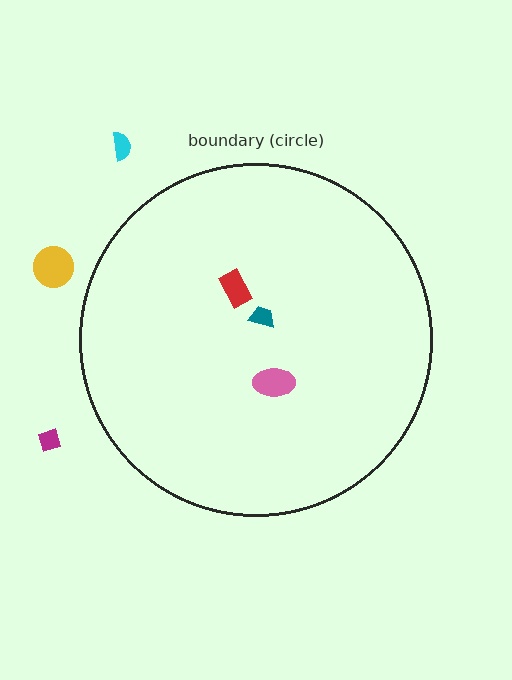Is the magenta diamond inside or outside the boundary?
Outside.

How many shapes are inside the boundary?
3 inside, 3 outside.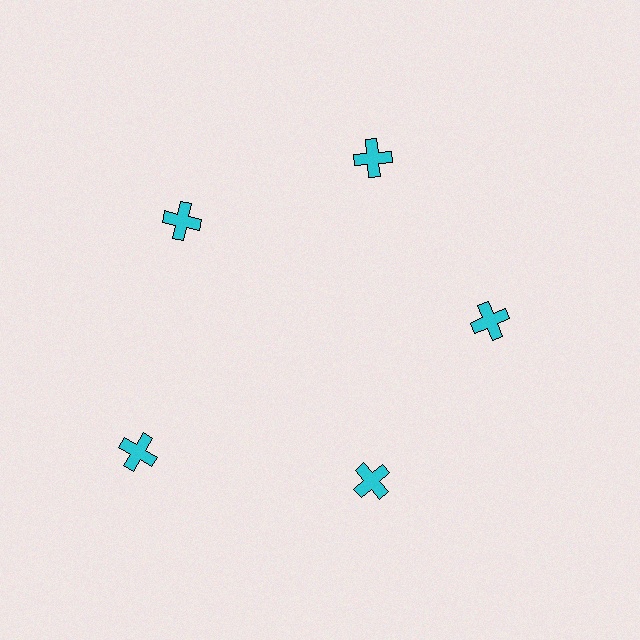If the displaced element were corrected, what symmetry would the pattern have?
It would have 5-fold rotational symmetry — the pattern would map onto itself every 72 degrees.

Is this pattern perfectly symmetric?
No. The 5 cyan crosses are arranged in a ring, but one element near the 8 o'clock position is pushed outward from the center, breaking the 5-fold rotational symmetry.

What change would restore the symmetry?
The symmetry would be restored by moving it inward, back onto the ring so that all 5 crosses sit at equal angles and equal distance from the center.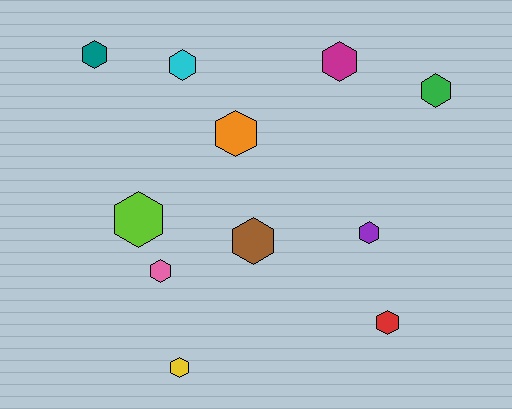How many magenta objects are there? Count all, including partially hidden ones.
There is 1 magenta object.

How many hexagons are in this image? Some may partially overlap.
There are 11 hexagons.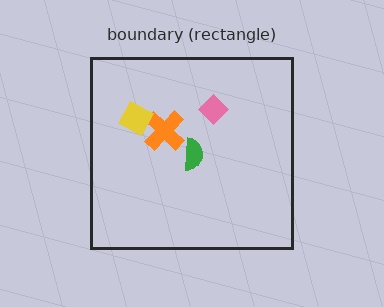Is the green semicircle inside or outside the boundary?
Inside.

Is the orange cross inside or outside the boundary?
Inside.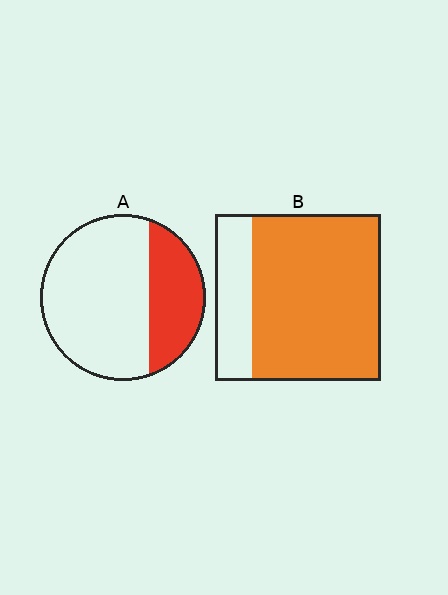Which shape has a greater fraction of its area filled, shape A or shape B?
Shape B.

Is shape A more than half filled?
No.